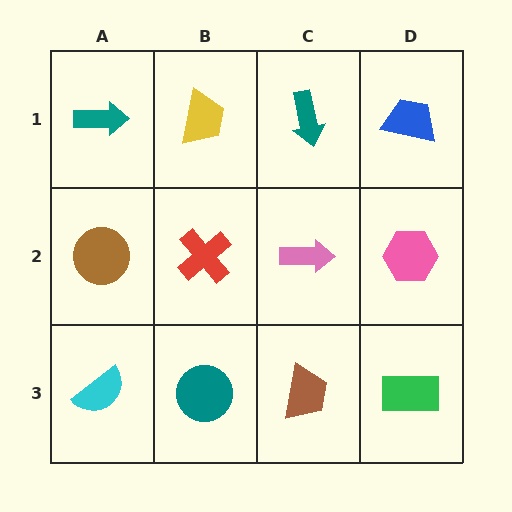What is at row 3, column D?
A green rectangle.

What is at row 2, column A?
A brown circle.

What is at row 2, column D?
A pink hexagon.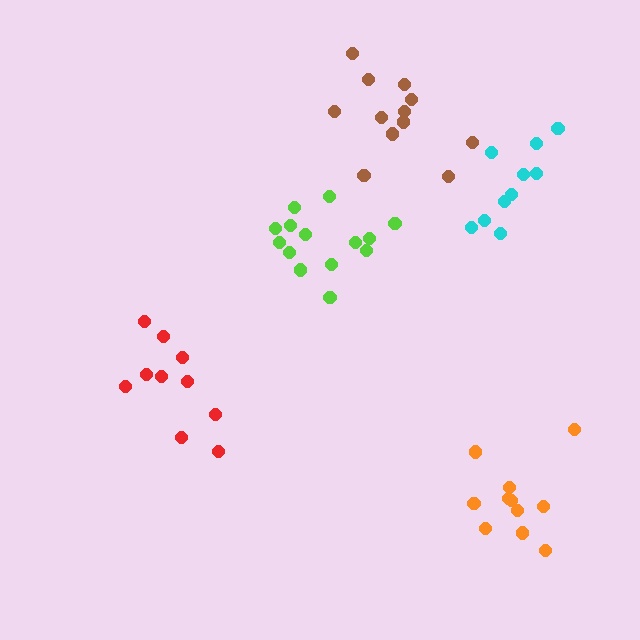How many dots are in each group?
Group 1: 12 dots, Group 2: 11 dots, Group 3: 14 dots, Group 4: 10 dots, Group 5: 10 dots (57 total).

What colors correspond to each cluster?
The clusters are colored: brown, orange, lime, cyan, red.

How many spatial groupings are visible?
There are 5 spatial groupings.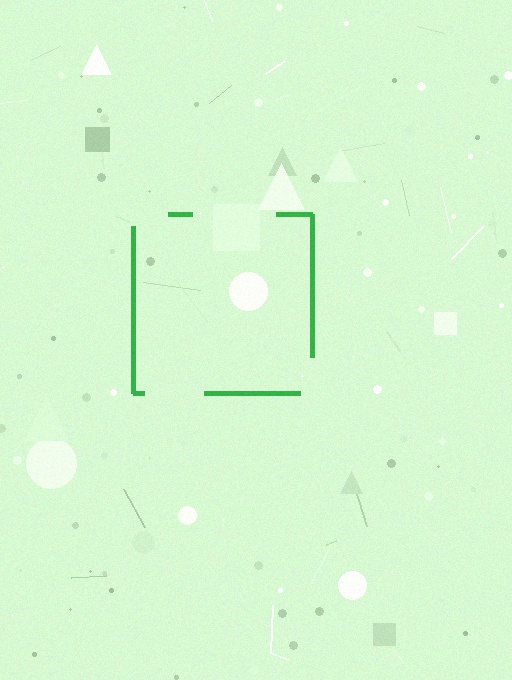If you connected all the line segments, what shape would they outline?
They would outline a square.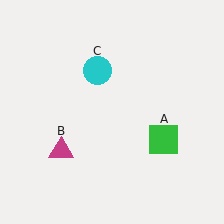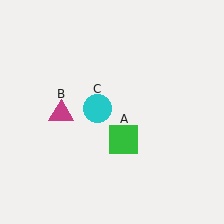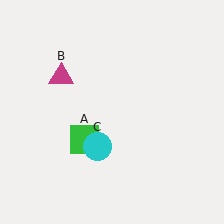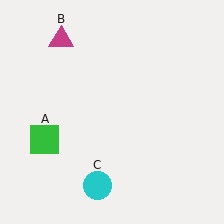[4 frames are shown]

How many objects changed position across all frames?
3 objects changed position: green square (object A), magenta triangle (object B), cyan circle (object C).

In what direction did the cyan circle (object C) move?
The cyan circle (object C) moved down.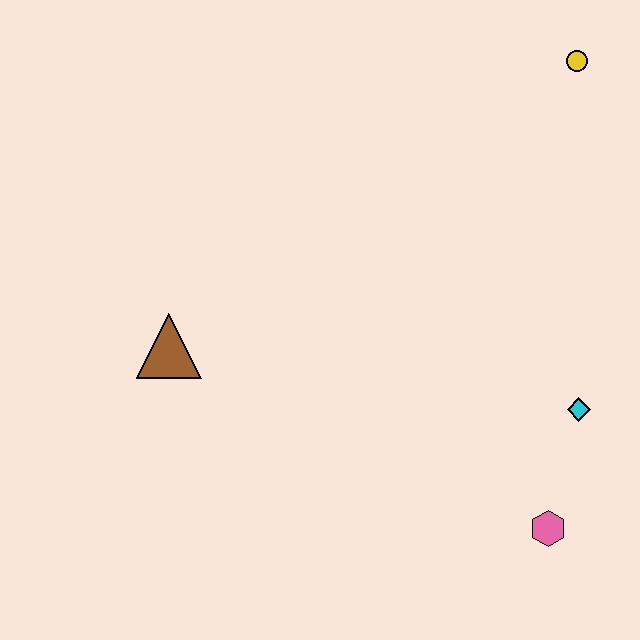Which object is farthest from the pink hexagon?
The yellow circle is farthest from the pink hexagon.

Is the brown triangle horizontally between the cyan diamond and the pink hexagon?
No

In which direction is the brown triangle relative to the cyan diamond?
The brown triangle is to the left of the cyan diamond.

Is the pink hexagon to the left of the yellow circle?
Yes